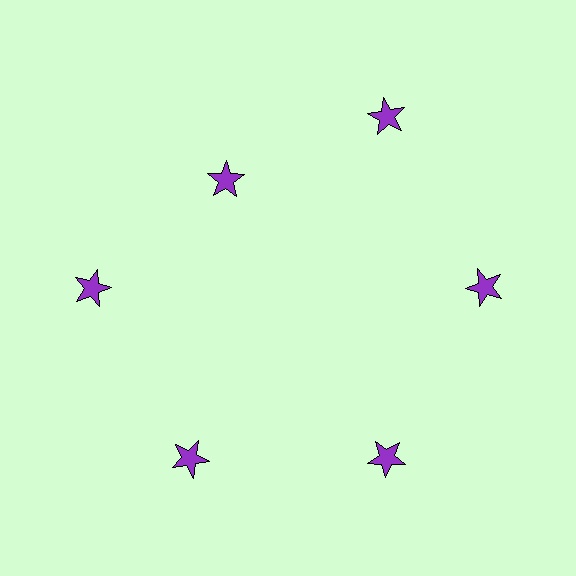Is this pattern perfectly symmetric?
No. The 6 purple stars are arranged in a ring, but one element near the 11 o'clock position is pulled inward toward the center, breaking the 6-fold rotational symmetry.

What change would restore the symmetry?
The symmetry would be restored by moving it outward, back onto the ring so that all 6 stars sit at equal angles and equal distance from the center.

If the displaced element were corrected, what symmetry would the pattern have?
It would have 6-fold rotational symmetry — the pattern would map onto itself every 60 degrees.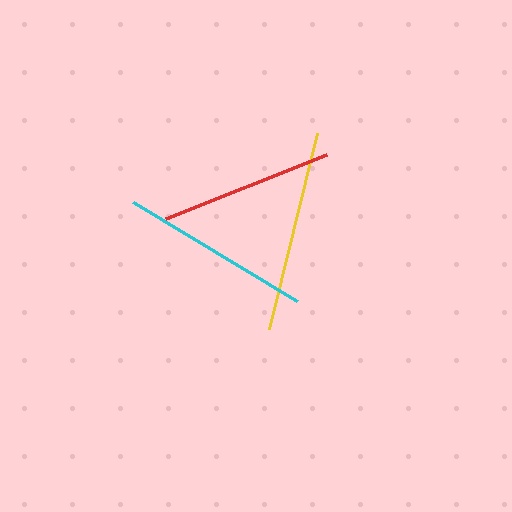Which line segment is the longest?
The yellow line is the longest at approximately 202 pixels.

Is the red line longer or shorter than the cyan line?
The cyan line is longer than the red line.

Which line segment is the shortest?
The red line is the shortest at approximately 174 pixels.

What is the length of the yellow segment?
The yellow segment is approximately 202 pixels long.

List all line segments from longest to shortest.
From longest to shortest: yellow, cyan, red.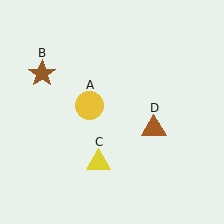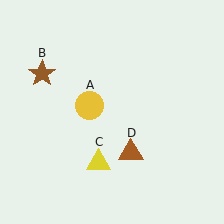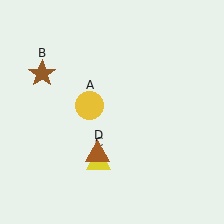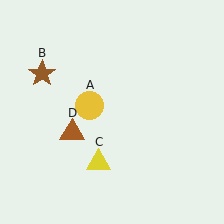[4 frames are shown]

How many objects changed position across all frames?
1 object changed position: brown triangle (object D).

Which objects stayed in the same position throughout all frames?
Yellow circle (object A) and brown star (object B) and yellow triangle (object C) remained stationary.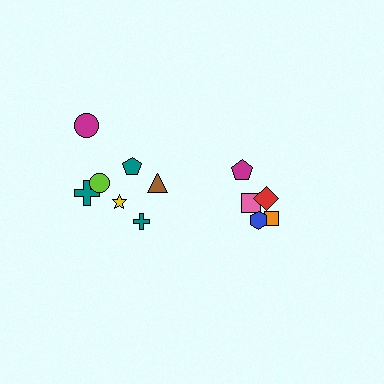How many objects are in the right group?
There are 5 objects.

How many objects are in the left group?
There are 7 objects.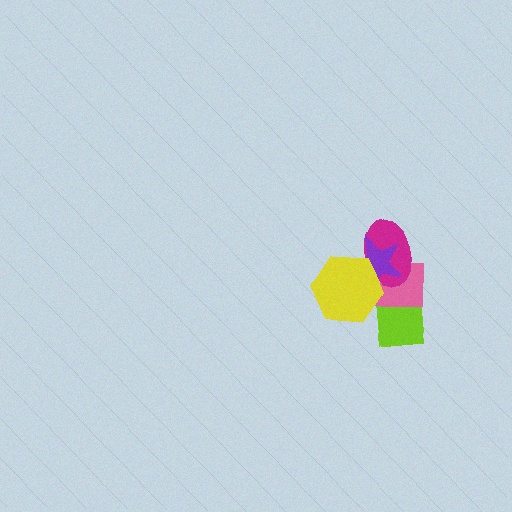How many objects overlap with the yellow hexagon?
3 objects overlap with the yellow hexagon.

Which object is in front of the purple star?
The yellow hexagon is in front of the purple star.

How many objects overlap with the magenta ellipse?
3 objects overlap with the magenta ellipse.